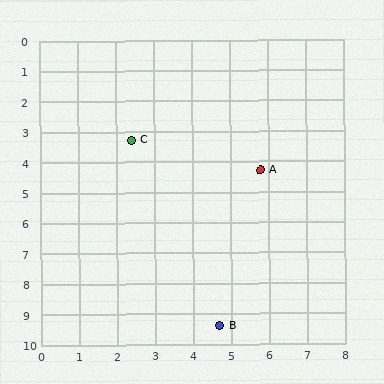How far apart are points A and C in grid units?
Points A and C are about 3.5 grid units apart.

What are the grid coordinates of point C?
Point C is at approximately (2.4, 3.3).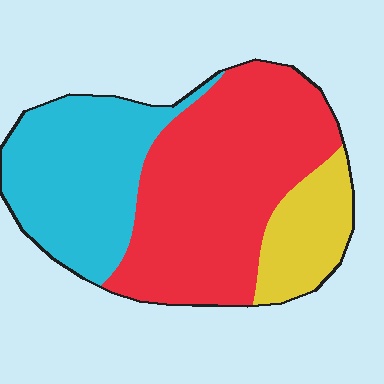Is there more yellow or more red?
Red.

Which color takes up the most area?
Red, at roughly 50%.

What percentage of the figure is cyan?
Cyan covers 33% of the figure.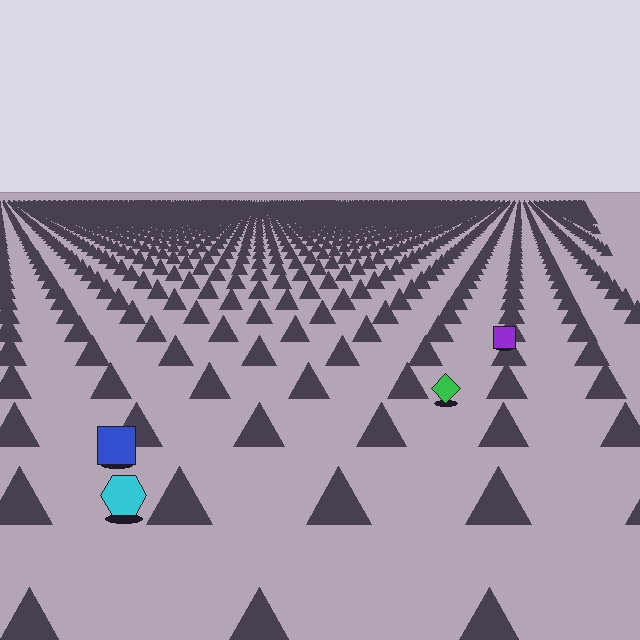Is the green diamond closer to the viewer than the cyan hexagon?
No. The cyan hexagon is closer — you can tell from the texture gradient: the ground texture is coarser near it.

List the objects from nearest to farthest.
From nearest to farthest: the cyan hexagon, the blue square, the green diamond, the purple square.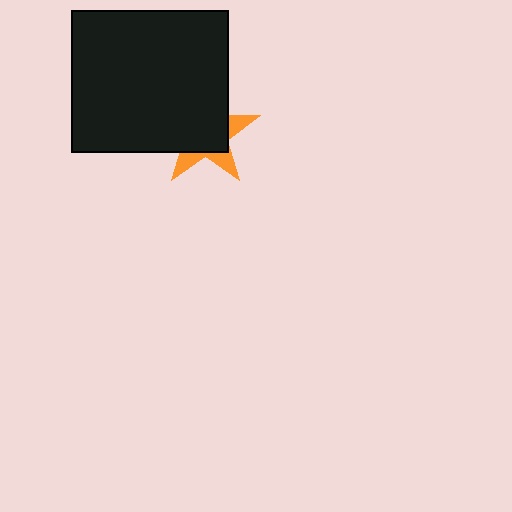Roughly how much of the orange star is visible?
A small part of it is visible (roughly 31%).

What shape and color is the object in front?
The object in front is a black rectangle.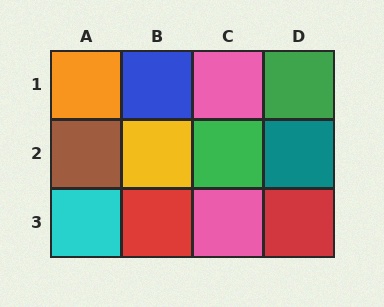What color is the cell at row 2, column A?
Brown.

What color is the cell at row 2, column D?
Teal.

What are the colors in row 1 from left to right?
Orange, blue, pink, green.